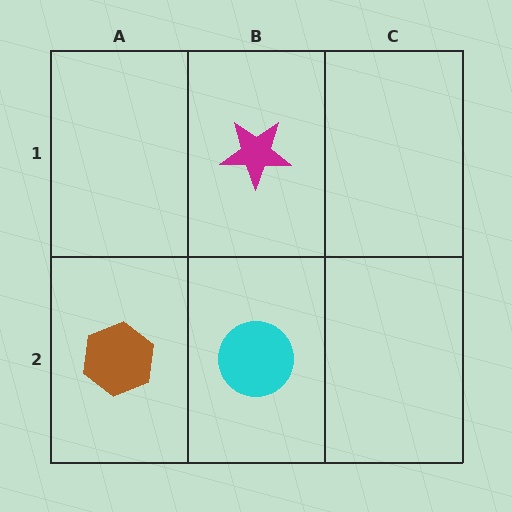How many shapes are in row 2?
2 shapes.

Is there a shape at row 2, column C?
No, that cell is empty.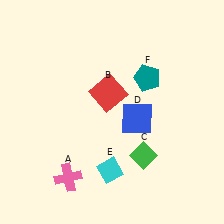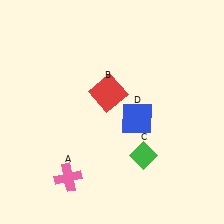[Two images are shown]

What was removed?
The teal pentagon (F), the cyan diamond (E) were removed in Image 2.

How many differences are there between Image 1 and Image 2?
There are 2 differences between the two images.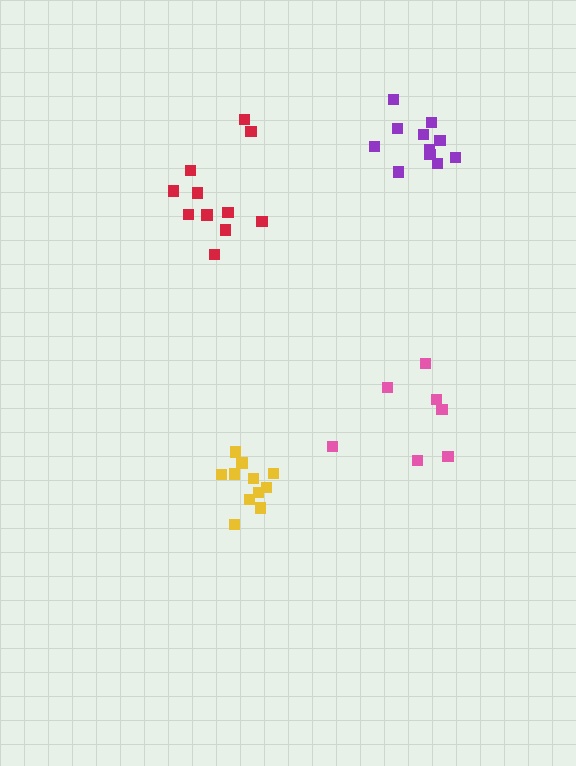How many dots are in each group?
Group 1: 7 dots, Group 2: 11 dots, Group 3: 11 dots, Group 4: 11 dots (40 total).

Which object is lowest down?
The yellow cluster is bottommost.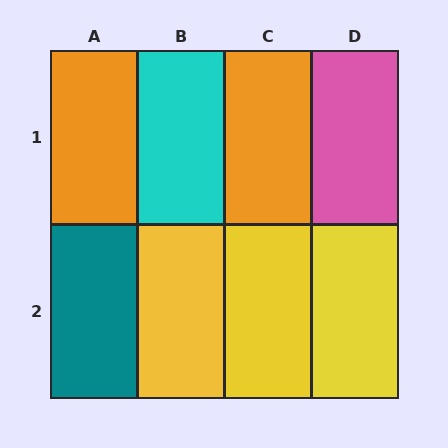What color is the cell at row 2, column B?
Yellow.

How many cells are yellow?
3 cells are yellow.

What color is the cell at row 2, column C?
Yellow.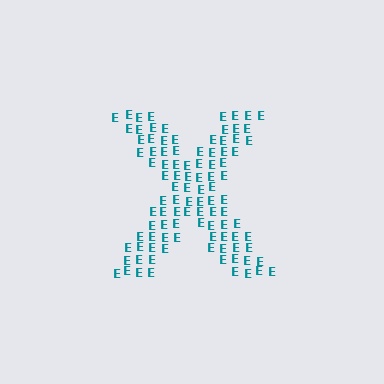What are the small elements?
The small elements are letter E's.